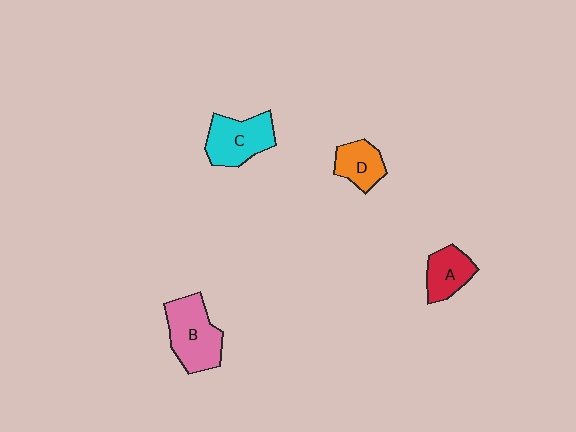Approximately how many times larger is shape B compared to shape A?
Approximately 1.6 times.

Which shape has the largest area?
Shape B (pink).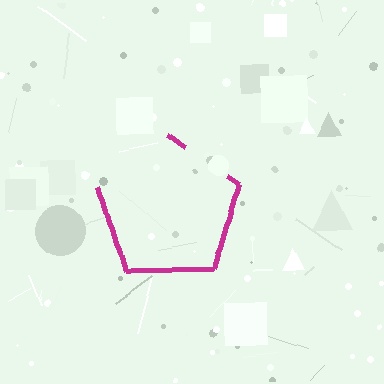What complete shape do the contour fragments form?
The contour fragments form a pentagon.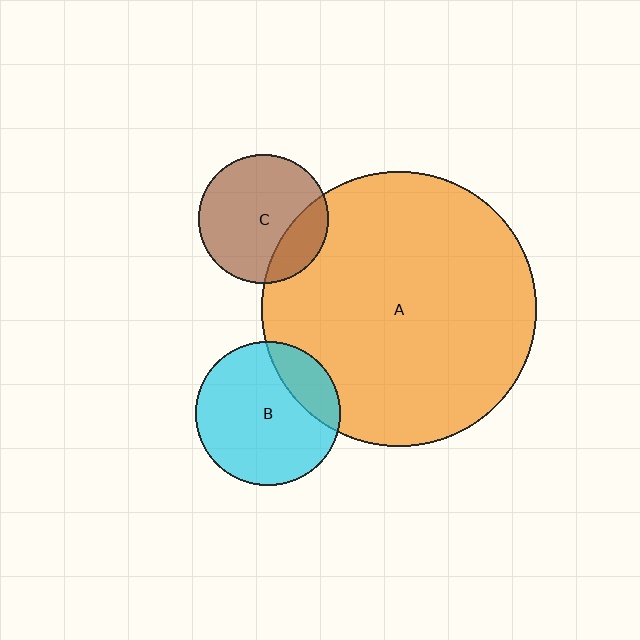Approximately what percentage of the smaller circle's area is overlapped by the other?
Approximately 20%.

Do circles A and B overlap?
Yes.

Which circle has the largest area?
Circle A (orange).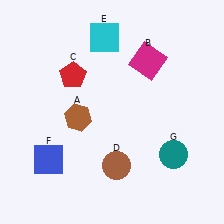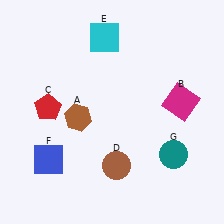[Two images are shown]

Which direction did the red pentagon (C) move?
The red pentagon (C) moved down.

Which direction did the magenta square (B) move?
The magenta square (B) moved down.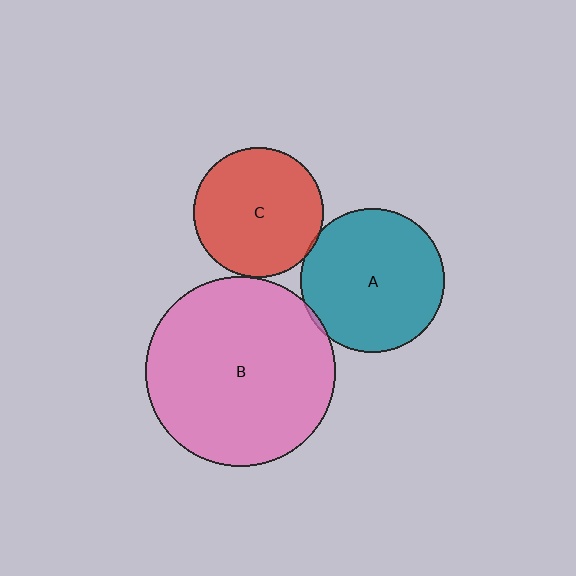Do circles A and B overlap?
Yes.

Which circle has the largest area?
Circle B (pink).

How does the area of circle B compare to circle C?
Approximately 2.2 times.